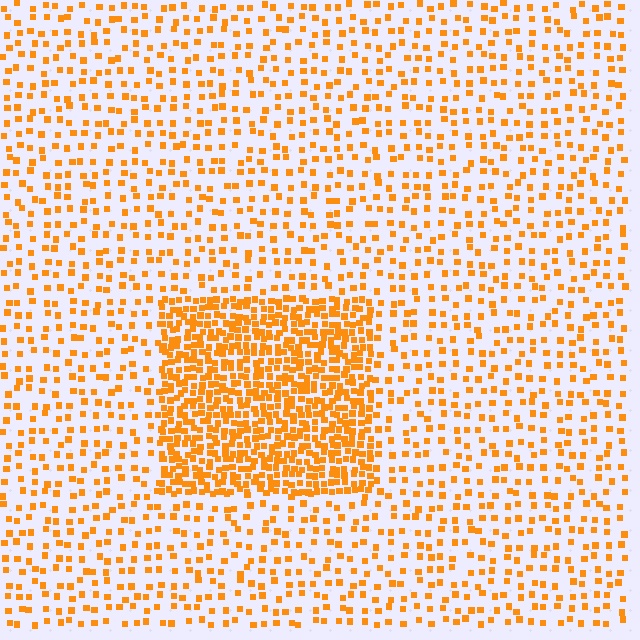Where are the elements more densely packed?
The elements are more densely packed inside the rectangle boundary.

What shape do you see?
I see a rectangle.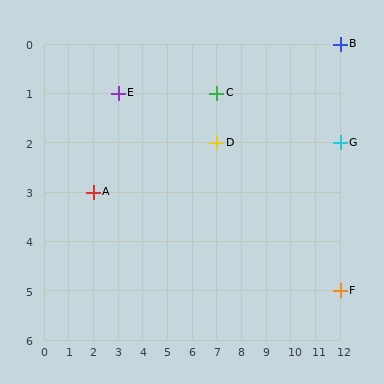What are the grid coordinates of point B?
Point B is at grid coordinates (12, 0).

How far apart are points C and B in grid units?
Points C and B are 5 columns and 1 row apart (about 5.1 grid units diagonally).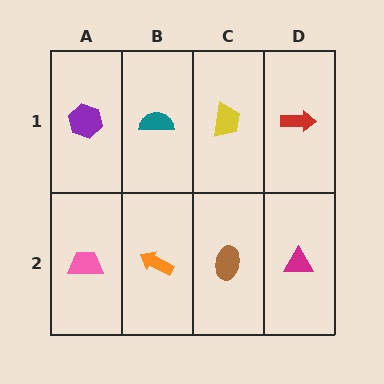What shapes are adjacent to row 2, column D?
A red arrow (row 1, column D), a brown ellipse (row 2, column C).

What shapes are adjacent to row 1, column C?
A brown ellipse (row 2, column C), a teal semicircle (row 1, column B), a red arrow (row 1, column D).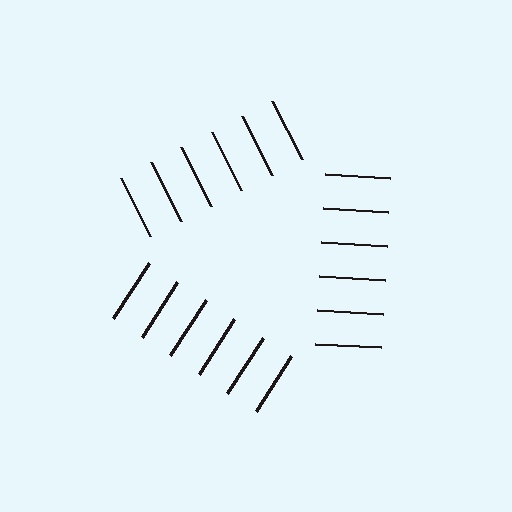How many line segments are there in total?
18 — 6 along each of the 3 edges.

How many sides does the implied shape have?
3 sides — the line-ends trace a triangle.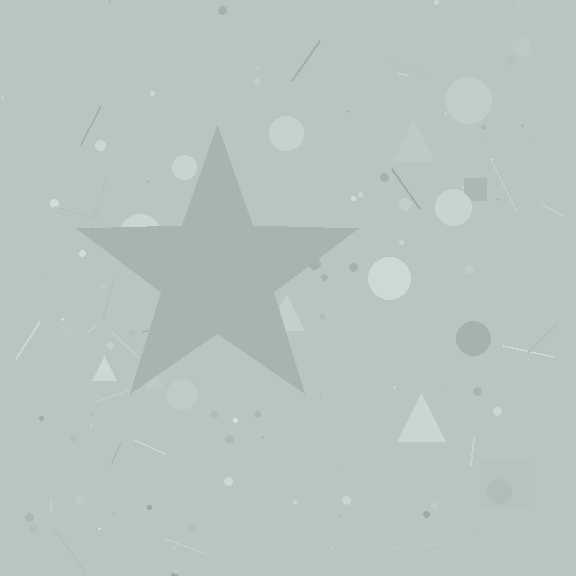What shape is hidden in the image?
A star is hidden in the image.